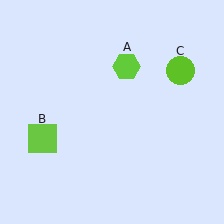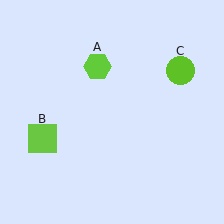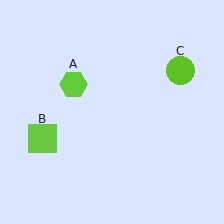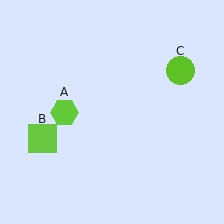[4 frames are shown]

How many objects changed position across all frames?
1 object changed position: lime hexagon (object A).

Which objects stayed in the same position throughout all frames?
Lime square (object B) and lime circle (object C) remained stationary.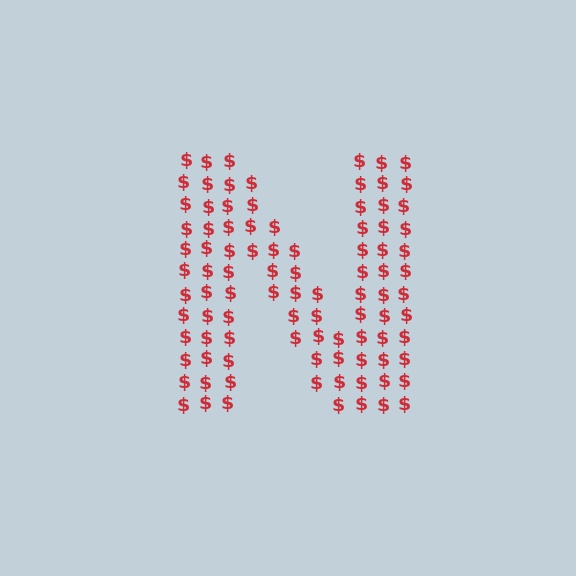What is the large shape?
The large shape is the letter N.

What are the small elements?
The small elements are dollar signs.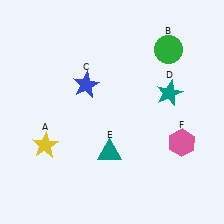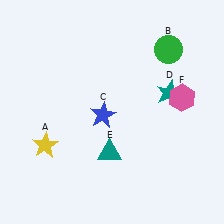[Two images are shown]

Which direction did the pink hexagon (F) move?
The pink hexagon (F) moved up.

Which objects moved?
The objects that moved are: the blue star (C), the pink hexagon (F).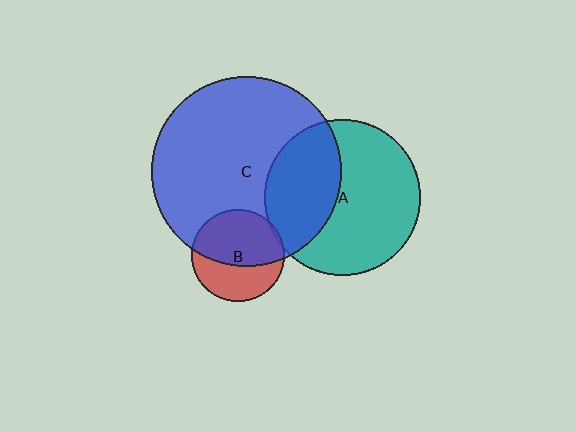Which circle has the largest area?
Circle C (blue).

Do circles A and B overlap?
Yes.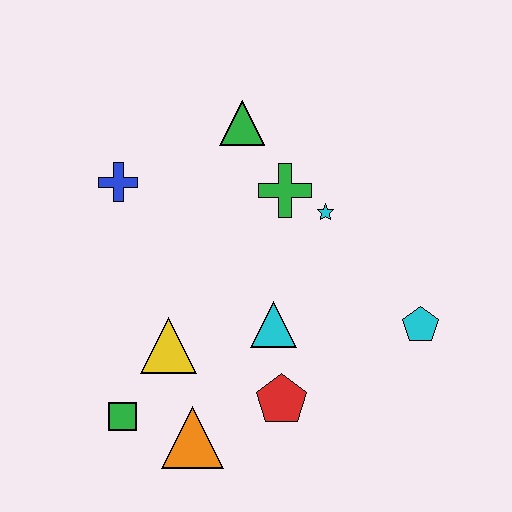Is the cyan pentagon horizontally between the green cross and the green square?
No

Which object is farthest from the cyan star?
The green square is farthest from the cyan star.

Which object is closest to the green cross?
The cyan star is closest to the green cross.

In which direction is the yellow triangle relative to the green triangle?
The yellow triangle is below the green triangle.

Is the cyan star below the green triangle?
Yes